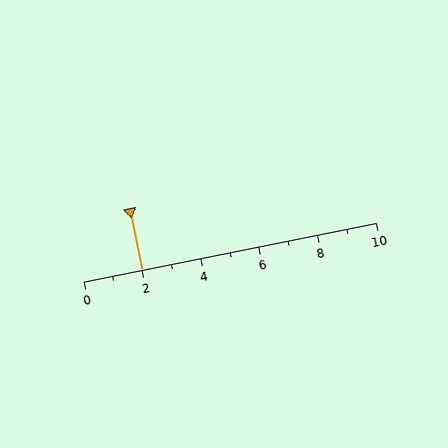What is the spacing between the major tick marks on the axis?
The major ticks are spaced 2 apart.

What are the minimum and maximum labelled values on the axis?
The axis runs from 0 to 10.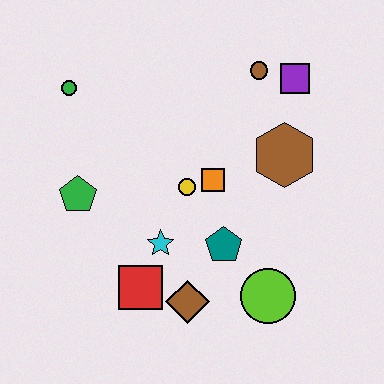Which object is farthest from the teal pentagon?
The green circle is farthest from the teal pentagon.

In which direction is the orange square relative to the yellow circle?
The orange square is to the right of the yellow circle.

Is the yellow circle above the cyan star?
Yes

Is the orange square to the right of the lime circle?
No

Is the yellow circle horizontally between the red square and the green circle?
No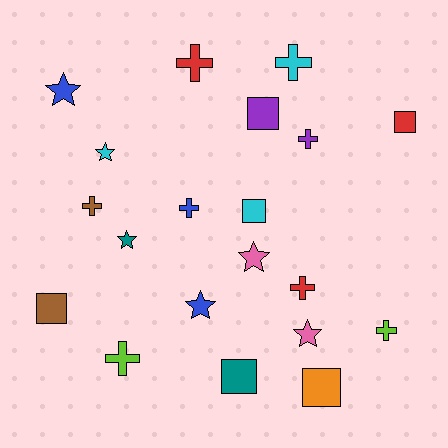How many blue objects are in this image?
There are 3 blue objects.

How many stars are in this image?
There are 6 stars.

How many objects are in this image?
There are 20 objects.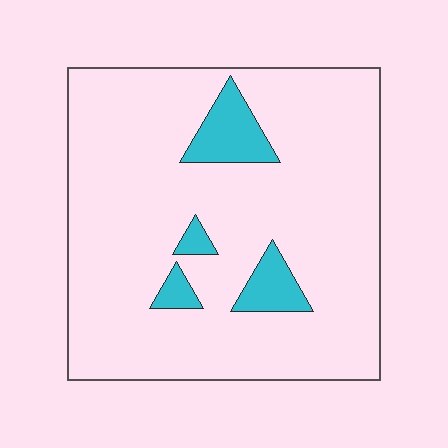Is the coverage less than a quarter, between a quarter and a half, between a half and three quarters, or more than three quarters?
Less than a quarter.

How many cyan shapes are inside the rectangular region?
4.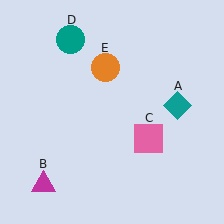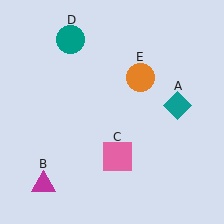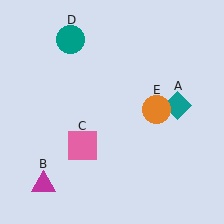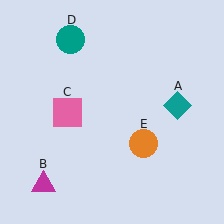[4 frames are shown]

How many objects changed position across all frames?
2 objects changed position: pink square (object C), orange circle (object E).